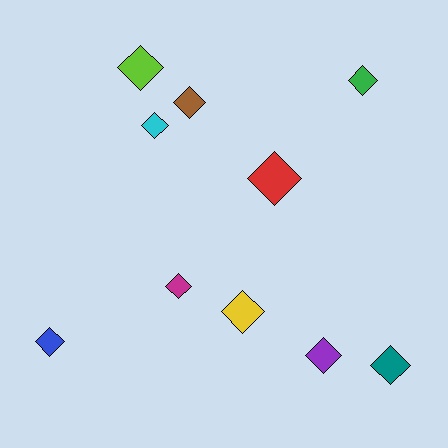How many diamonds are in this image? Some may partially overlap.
There are 10 diamonds.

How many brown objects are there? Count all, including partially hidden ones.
There is 1 brown object.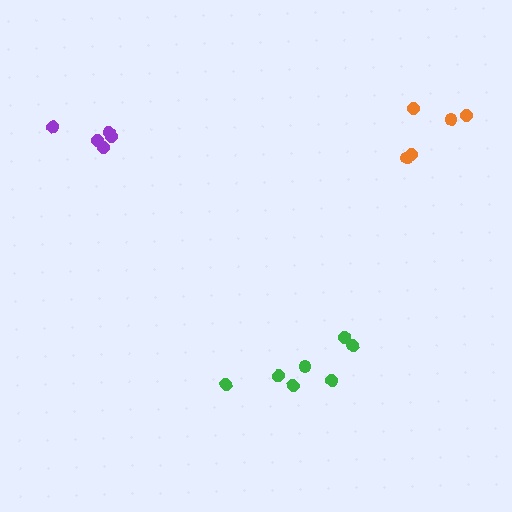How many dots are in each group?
Group 1: 5 dots, Group 2: 7 dots, Group 3: 5 dots (17 total).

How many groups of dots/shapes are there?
There are 3 groups.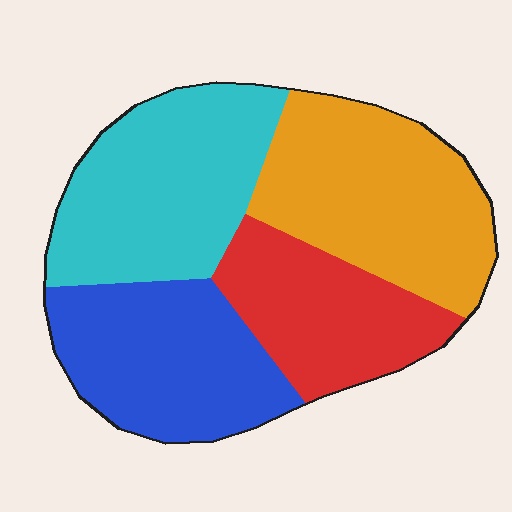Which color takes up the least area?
Red, at roughly 20%.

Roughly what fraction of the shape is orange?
Orange takes up about one quarter (1/4) of the shape.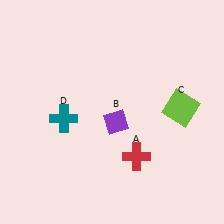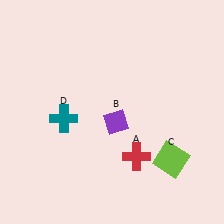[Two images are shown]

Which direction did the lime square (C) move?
The lime square (C) moved down.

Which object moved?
The lime square (C) moved down.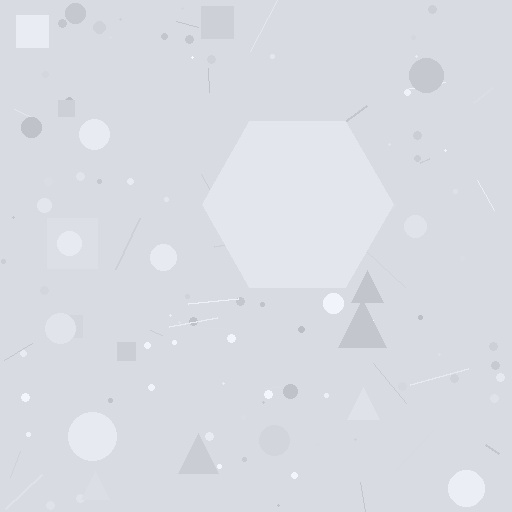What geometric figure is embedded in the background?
A hexagon is embedded in the background.